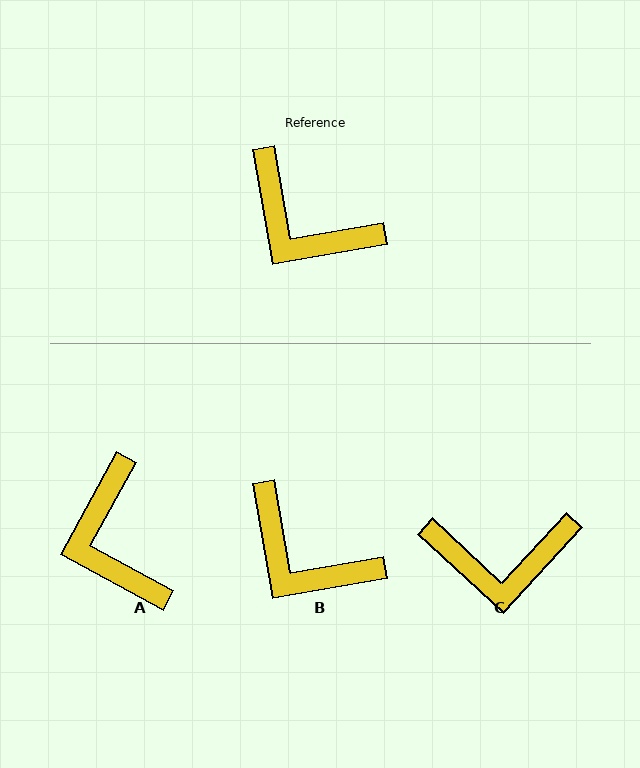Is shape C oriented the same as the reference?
No, it is off by about 37 degrees.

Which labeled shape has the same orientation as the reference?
B.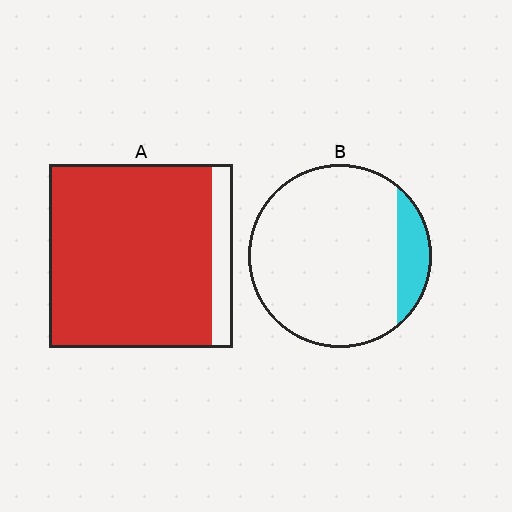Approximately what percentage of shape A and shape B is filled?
A is approximately 90% and B is approximately 15%.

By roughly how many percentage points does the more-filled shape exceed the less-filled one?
By roughly 75 percentage points (A over B).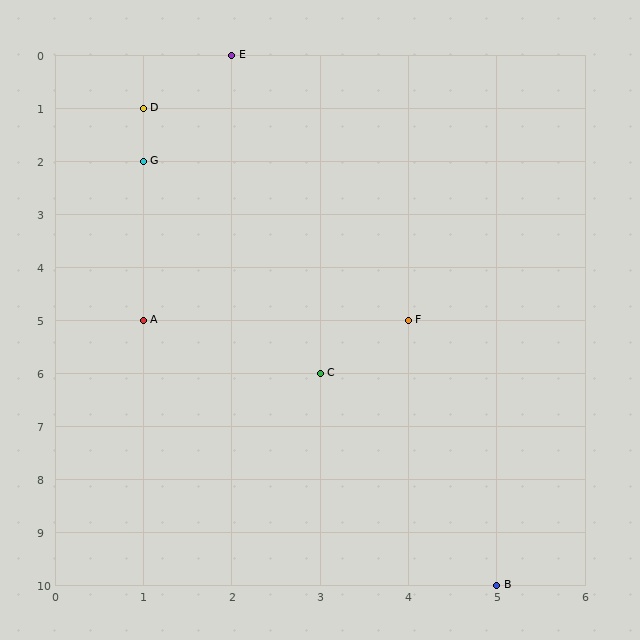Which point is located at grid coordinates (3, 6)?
Point C is at (3, 6).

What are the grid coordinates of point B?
Point B is at grid coordinates (5, 10).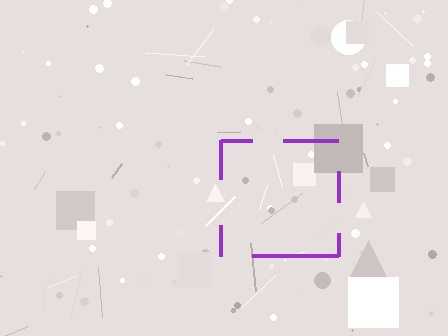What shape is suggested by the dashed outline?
The dashed outline suggests a square.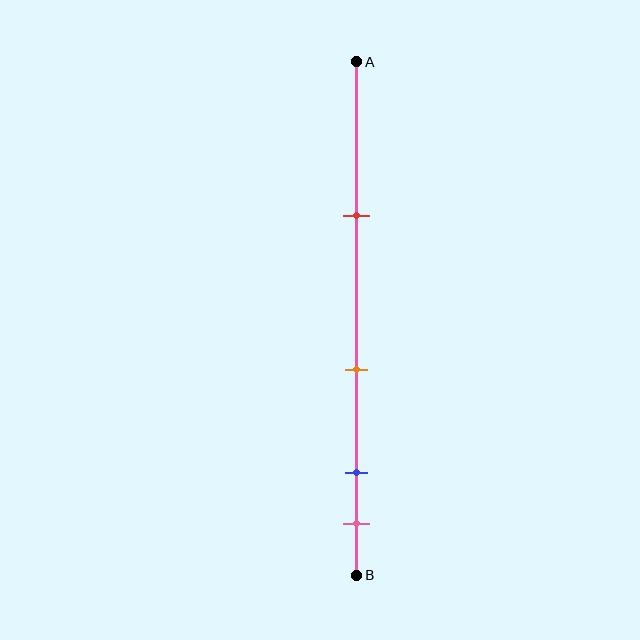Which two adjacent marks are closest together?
The blue and pink marks are the closest adjacent pair.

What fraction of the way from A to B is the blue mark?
The blue mark is approximately 80% (0.8) of the way from A to B.